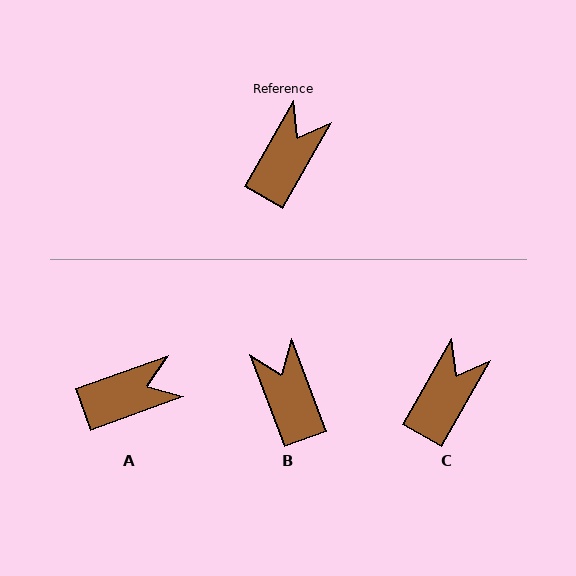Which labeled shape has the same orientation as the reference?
C.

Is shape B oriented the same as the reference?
No, it is off by about 50 degrees.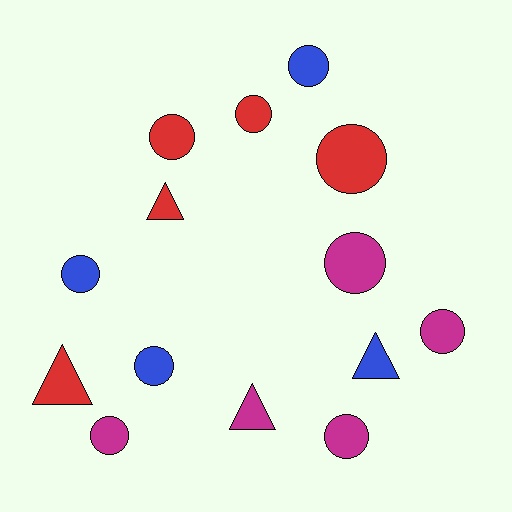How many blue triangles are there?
There is 1 blue triangle.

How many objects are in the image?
There are 14 objects.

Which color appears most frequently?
Magenta, with 5 objects.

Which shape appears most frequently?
Circle, with 10 objects.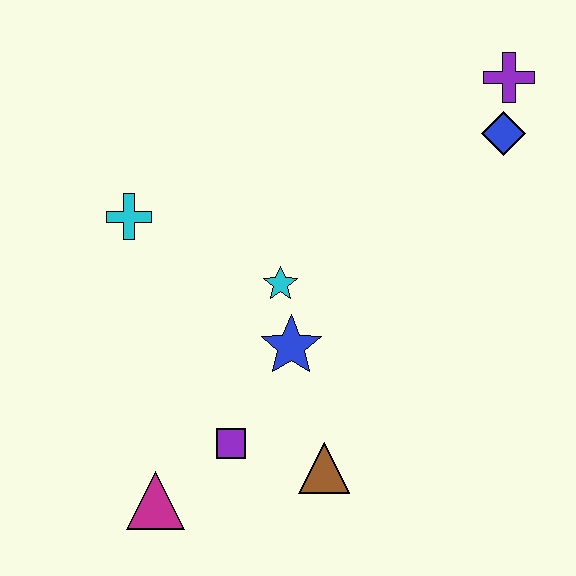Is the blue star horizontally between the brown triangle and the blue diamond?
No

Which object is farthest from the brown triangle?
The purple cross is farthest from the brown triangle.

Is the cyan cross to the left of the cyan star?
Yes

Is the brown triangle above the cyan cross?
No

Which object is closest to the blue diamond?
The purple cross is closest to the blue diamond.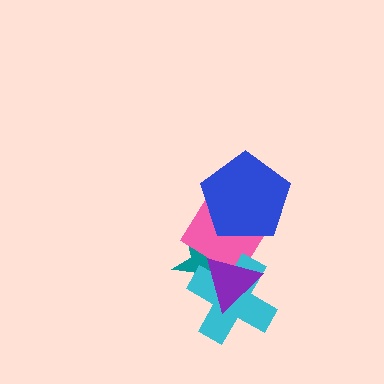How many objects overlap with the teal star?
3 objects overlap with the teal star.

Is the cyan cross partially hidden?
Yes, it is partially covered by another shape.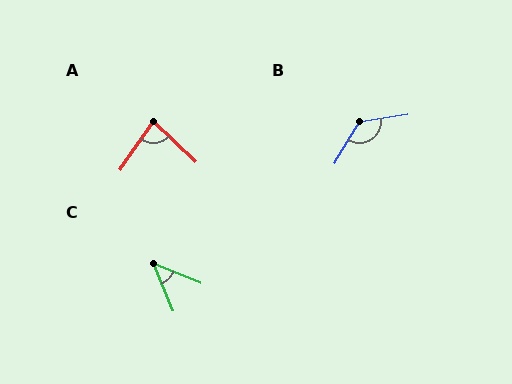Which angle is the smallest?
C, at approximately 45 degrees.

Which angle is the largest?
B, at approximately 130 degrees.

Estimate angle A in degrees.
Approximately 81 degrees.